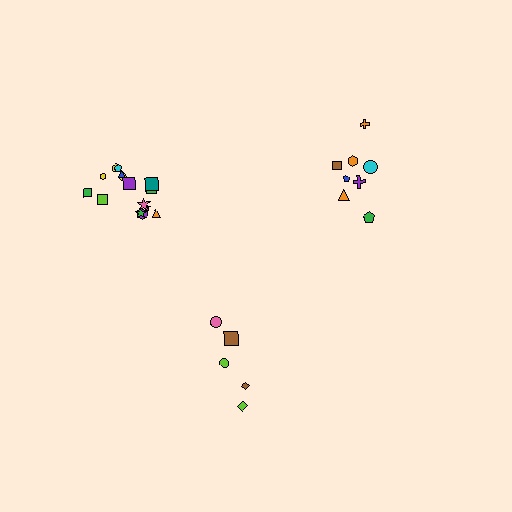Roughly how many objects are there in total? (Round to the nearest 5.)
Roughly 30 objects in total.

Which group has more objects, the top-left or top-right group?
The top-left group.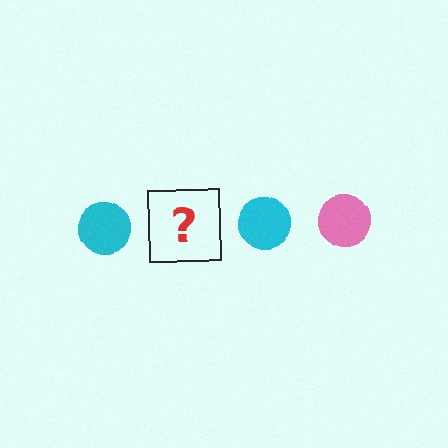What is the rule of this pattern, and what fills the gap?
The rule is that the pattern cycles through cyan, pink circles. The gap should be filled with a pink circle.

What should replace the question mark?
The question mark should be replaced with a pink circle.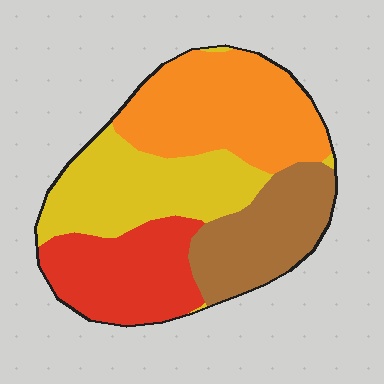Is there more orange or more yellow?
Orange.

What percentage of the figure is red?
Red takes up less than a quarter of the figure.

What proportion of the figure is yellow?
Yellow covers 26% of the figure.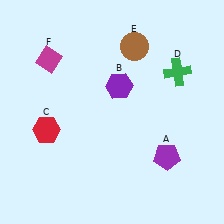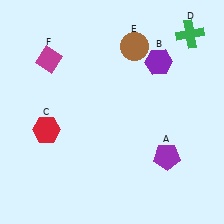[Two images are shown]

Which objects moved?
The objects that moved are: the purple hexagon (B), the green cross (D).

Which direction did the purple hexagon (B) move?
The purple hexagon (B) moved right.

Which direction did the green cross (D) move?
The green cross (D) moved up.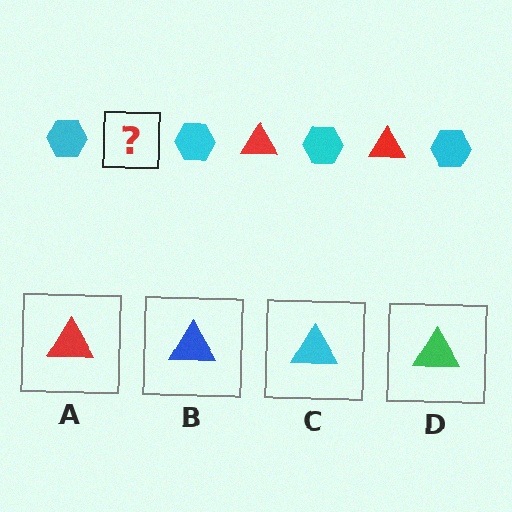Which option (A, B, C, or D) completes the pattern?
A.